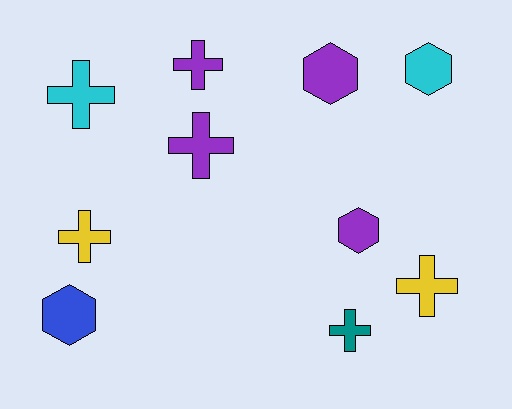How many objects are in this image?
There are 10 objects.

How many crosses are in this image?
There are 6 crosses.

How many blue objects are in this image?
There is 1 blue object.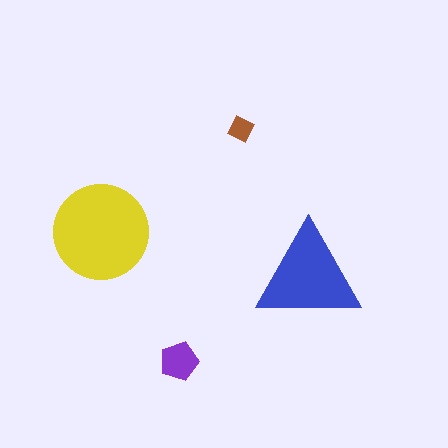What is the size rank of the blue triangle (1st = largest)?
2nd.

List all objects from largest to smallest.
The yellow circle, the blue triangle, the purple pentagon, the brown diamond.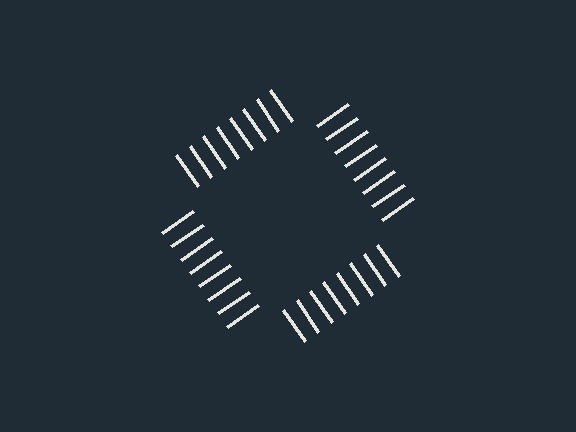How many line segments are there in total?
32 — 8 along each of the 4 edges.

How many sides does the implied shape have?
4 sides — the line-ends trace a square.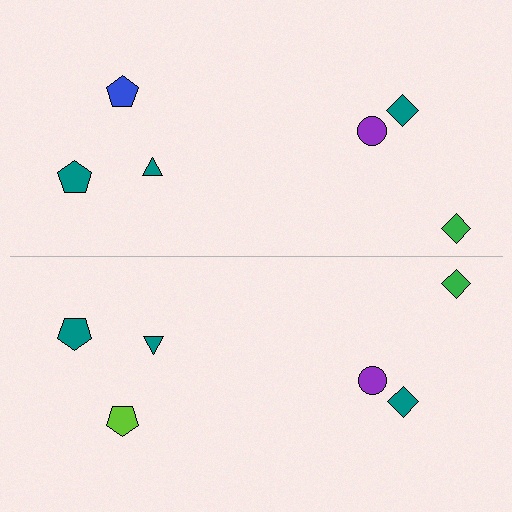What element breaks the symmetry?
The lime pentagon on the bottom side breaks the symmetry — its mirror counterpart is blue.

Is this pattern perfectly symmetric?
No, the pattern is not perfectly symmetric. The lime pentagon on the bottom side breaks the symmetry — its mirror counterpart is blue.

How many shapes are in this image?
There are 12 shapes in this image.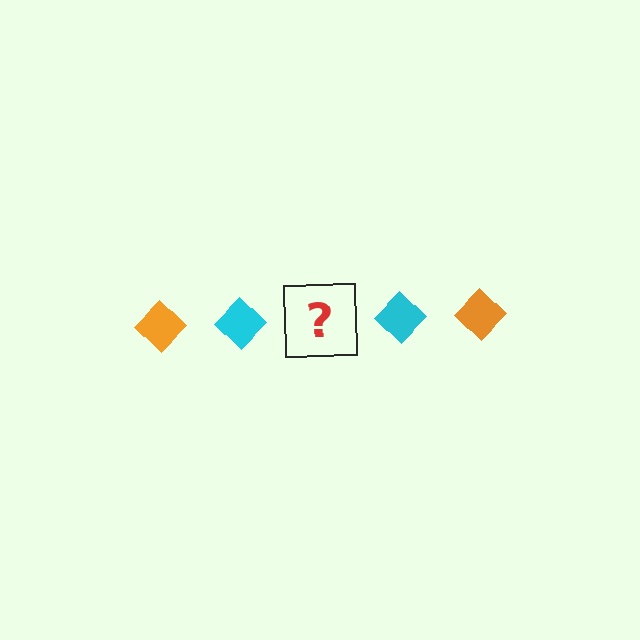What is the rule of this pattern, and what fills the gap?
The rule is that the pattern cycles through orange, cyan diamonds. The gap should be filled with an orange diamond.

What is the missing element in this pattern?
The missing element is an orange diamond.